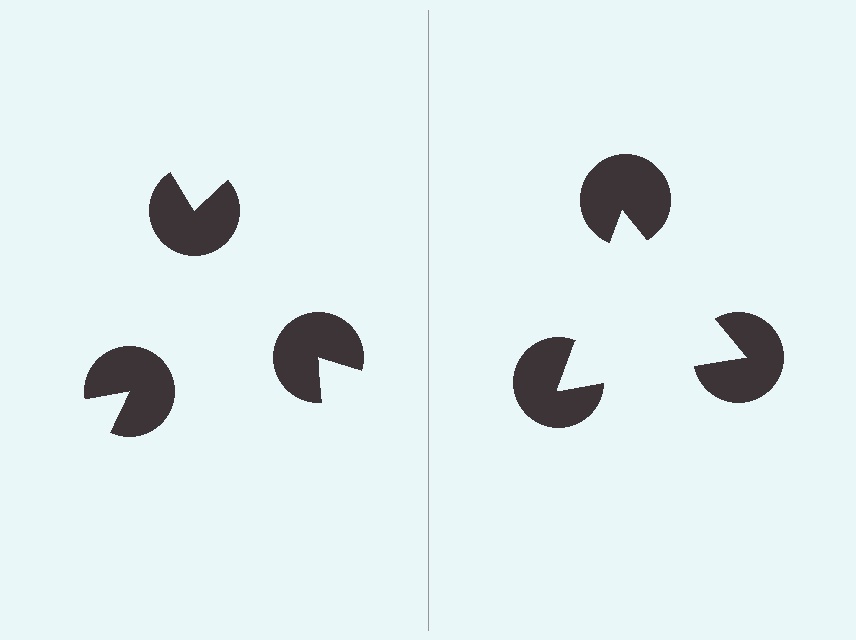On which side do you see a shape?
An illusory triangle appears on the right side. On the left side the wedge cuts are rotated, so no coherent shape forms.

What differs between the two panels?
The pac-man discs are positioned identically on both sides; only the wedge orientations differ. On the right they align to a triangle; on the left they are misaligned.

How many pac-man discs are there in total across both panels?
6 — 3 on each side.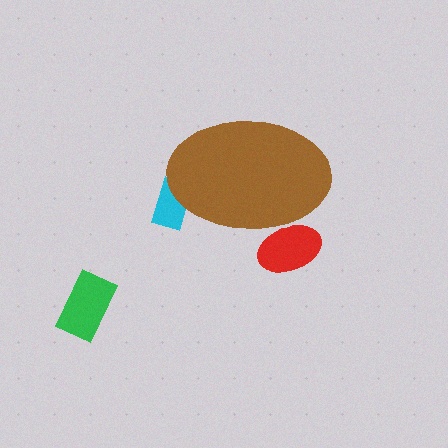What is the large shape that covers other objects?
A brown ellipse.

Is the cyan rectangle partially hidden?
Yes, the cyan rectangle is partially hidden behind the brown ellipse.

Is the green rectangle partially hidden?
No, the green rectangle is fully visible.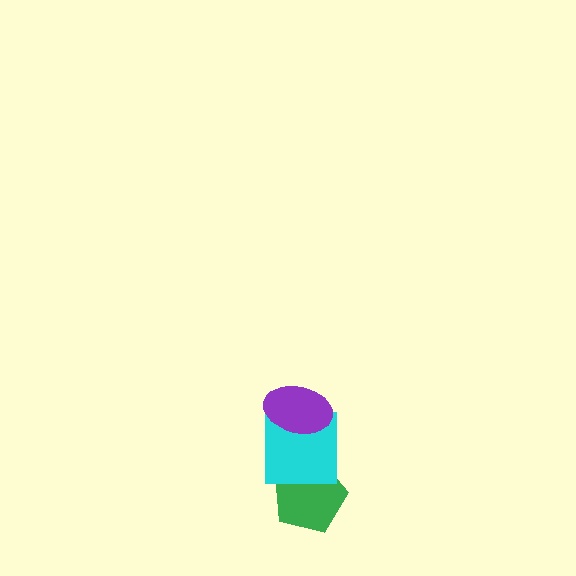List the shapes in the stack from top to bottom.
From top to bottom: the purple ellipse, the cyan square, the green pentagon.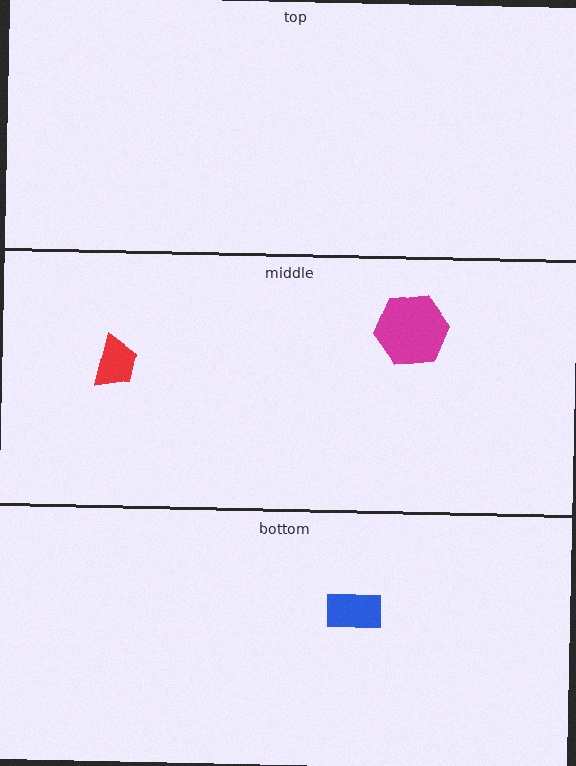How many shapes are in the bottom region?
1.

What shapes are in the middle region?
The red trapezoid, the magenta hexagon.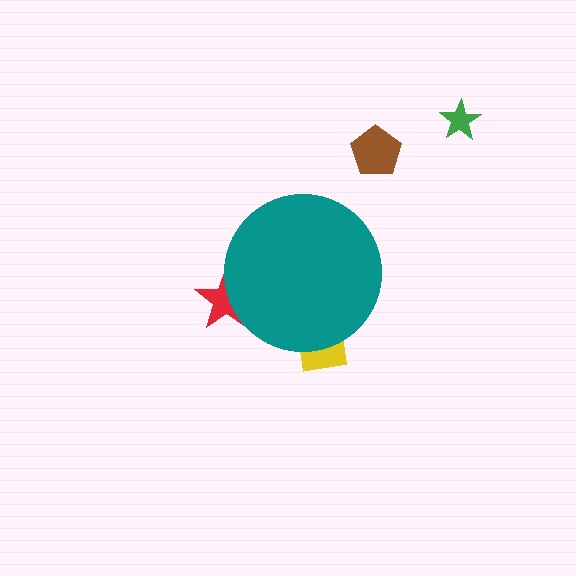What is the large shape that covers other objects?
A teal circle.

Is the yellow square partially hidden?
Yes, the yellow square is partially hidden behind the teal circle.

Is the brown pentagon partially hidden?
No, the brown pentagon is fully visible.